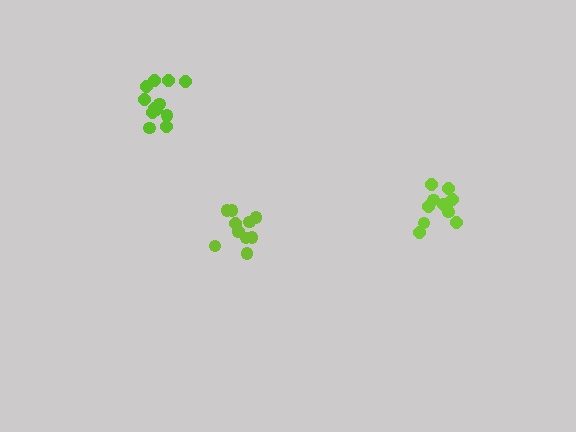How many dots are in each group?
Group 1: 11 dots, Group 2: 12 dots, Group 3: 11 dots (34 total).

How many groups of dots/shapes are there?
There are 3 groups.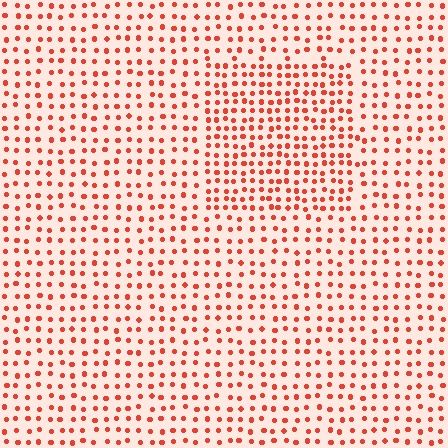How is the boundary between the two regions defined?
The boundary is defined by a change in element density (approximately 1.6x ratio). All elements are the same color, size, and shape.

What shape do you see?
I see a rectangle.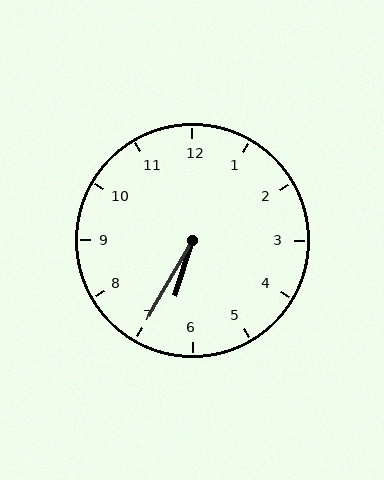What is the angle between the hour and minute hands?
Approximately 12 degrees.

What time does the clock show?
6:35.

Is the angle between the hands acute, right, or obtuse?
It is acute.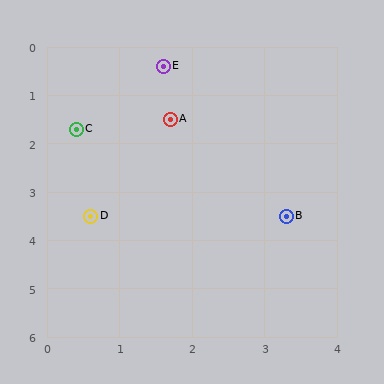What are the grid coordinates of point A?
Point A is at approximately (1.7, 1.5).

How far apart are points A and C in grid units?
Points A and C are about 1.3 grid units apart.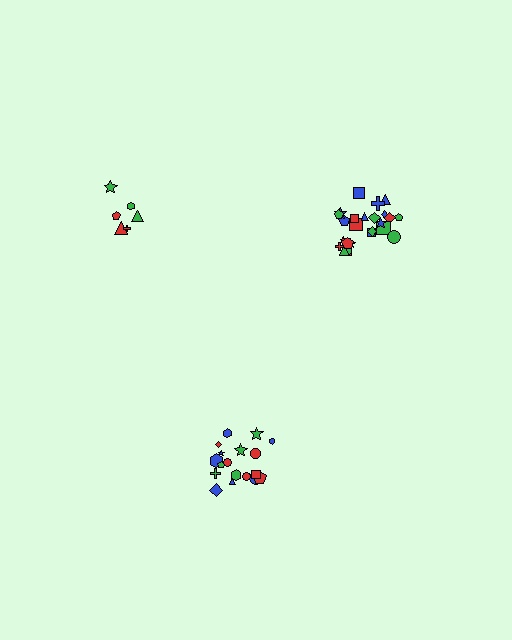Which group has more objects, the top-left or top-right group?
The top-right group.